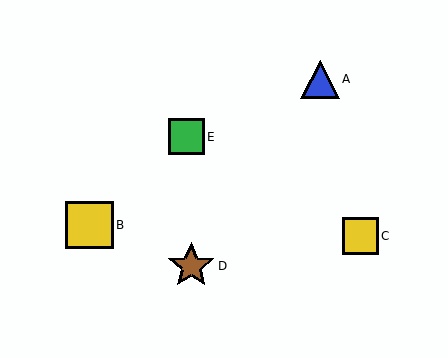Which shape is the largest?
The yellow square (labeled B) is the largest.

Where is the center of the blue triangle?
The center of the blue triangle is at (320, 79).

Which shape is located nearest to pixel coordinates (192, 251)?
The brown star (labeled D) at (191, 266) is nearest to that location.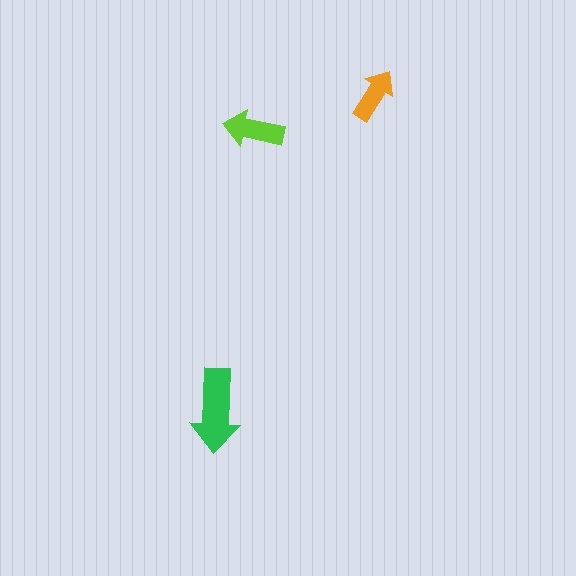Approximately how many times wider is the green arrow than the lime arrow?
About 1.5 times wider.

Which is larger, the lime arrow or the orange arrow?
The lime one.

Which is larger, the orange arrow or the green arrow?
The green one.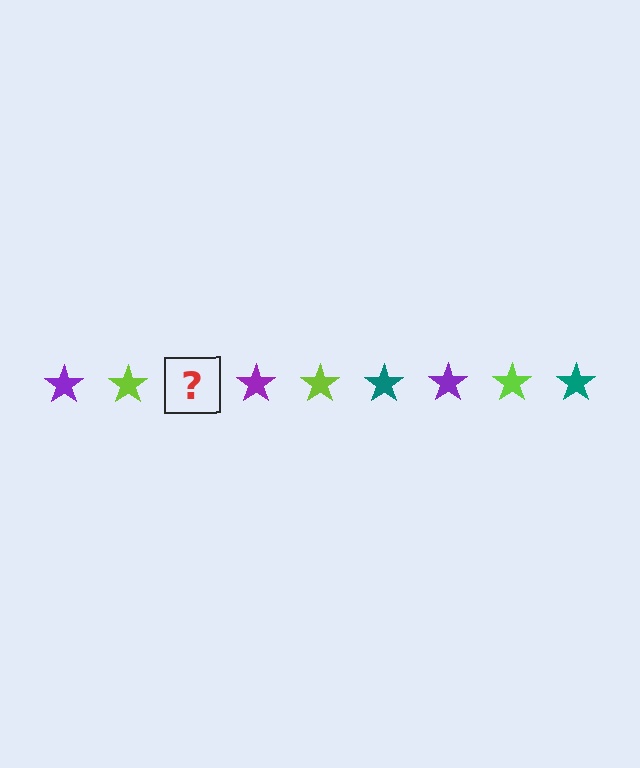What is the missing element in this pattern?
The missing element is a teal star.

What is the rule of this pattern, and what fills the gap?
The rule is that the pattern cycles through purple, lime, teal stars. The gap should be filled with a teal star.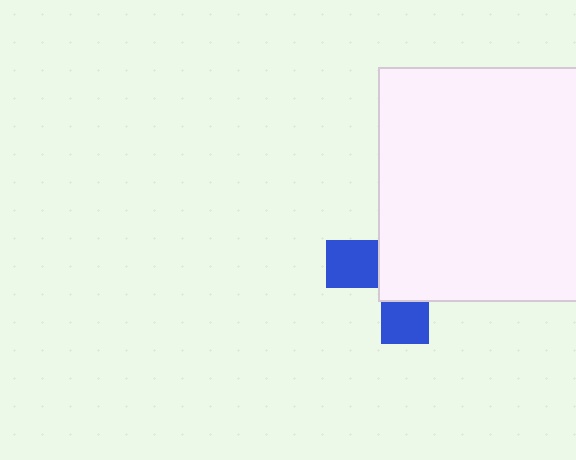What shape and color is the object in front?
The object in front is a white square.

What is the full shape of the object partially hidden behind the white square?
The partially hidden object is a blue cross.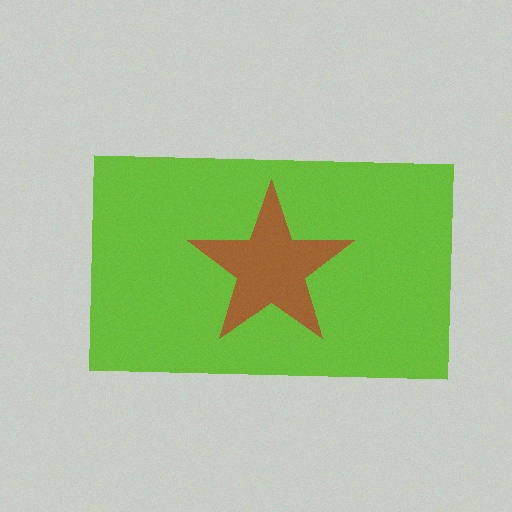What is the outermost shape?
The lime rectangle.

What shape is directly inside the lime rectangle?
The brown star.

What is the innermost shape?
The brown star.